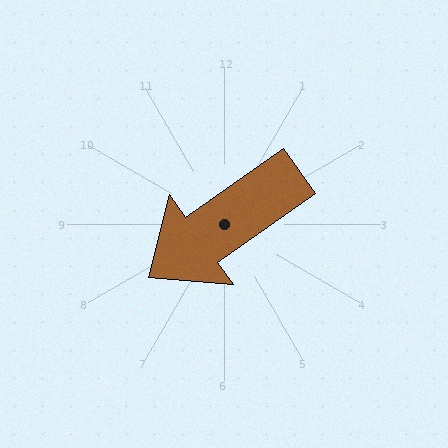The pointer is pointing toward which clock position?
Roughly 8 o'clock.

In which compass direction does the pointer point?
Southwest.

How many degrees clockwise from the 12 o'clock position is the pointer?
Approximately 235 degrees.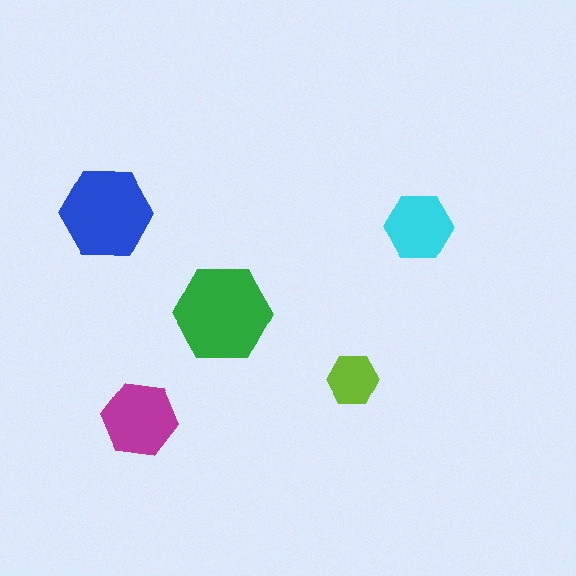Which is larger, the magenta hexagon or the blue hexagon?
The blue one.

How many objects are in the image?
There are 5 objects in the image.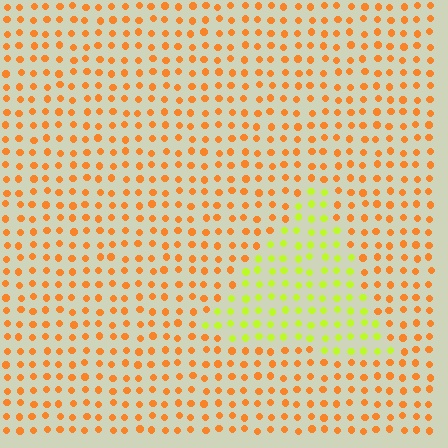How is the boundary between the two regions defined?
The boundary is defined purely by a slight shift in hue (about 52 degrees). Spacing, size, and orientation are identical on both sides.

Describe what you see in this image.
The image is filled with small orange elements in a uniform arrangement. A triangle-shaped region is visible where the elements are tinted to a slightly different hue, forming a subtle color boundary.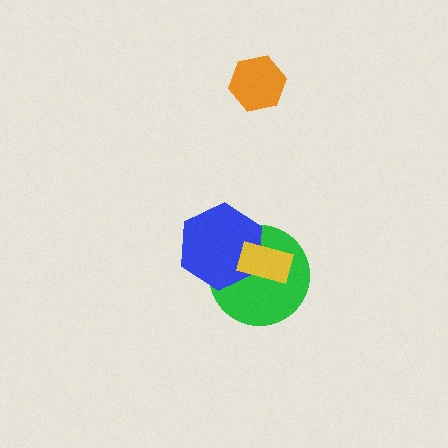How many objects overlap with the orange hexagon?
0 objects overlap with the orange hexagon.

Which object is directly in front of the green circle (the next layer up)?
The blue hexagon is directly in front of the green circle.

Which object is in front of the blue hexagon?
The yellow rectangle is in front of the blue hexagon.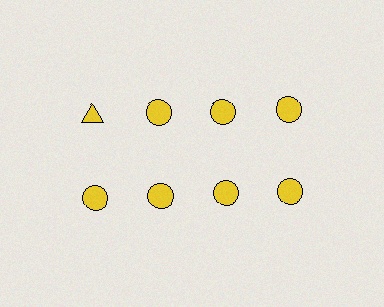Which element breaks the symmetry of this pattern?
The yellow triangle in the top row, leftmost column breaks the symmetry. All other shapes are yellow circles.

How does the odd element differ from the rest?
It has a different shape: triangle instead of circle.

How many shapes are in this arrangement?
There are 8 shapes arranged in a grid pattern.